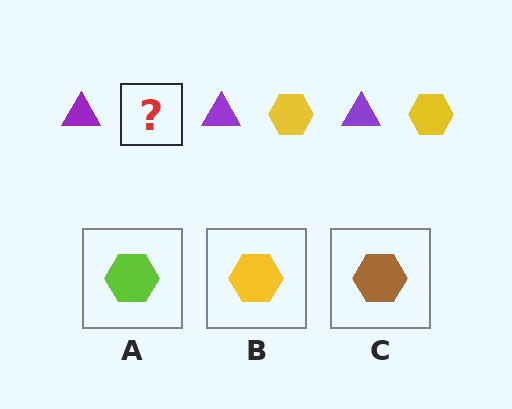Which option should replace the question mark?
Option B.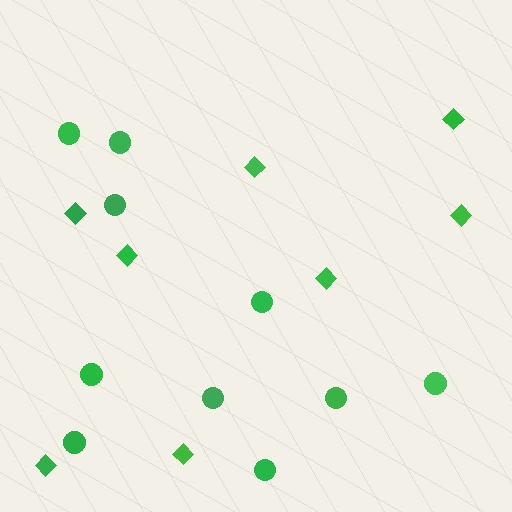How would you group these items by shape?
There are 2 groups: one group of circles (10) and one group of diamonds (8).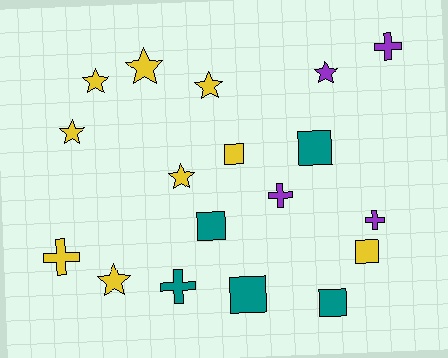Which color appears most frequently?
Yellow, with 9 objects.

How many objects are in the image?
There are 18 objects.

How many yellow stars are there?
There are 6 yellow stars.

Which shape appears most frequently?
Star, with 7 objects.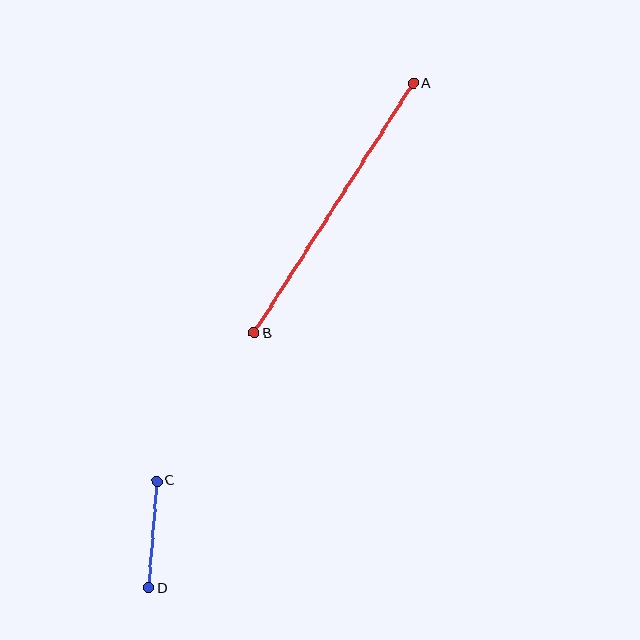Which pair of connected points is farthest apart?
Points A and B are farthest apart.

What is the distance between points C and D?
The distance is approximately 107 pixels.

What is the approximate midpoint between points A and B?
The midpoint is at approximately (333, 208) pixels.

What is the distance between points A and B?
The distance is approximately 296 pixels.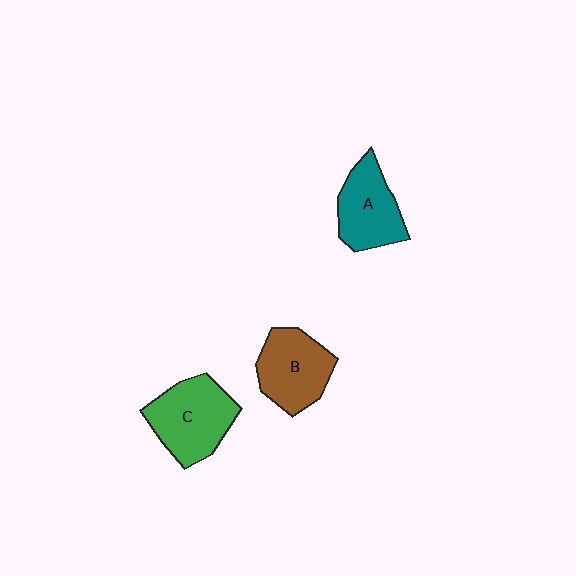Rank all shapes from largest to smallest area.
From largest to smallest: C (green), B (brown), A (teal).